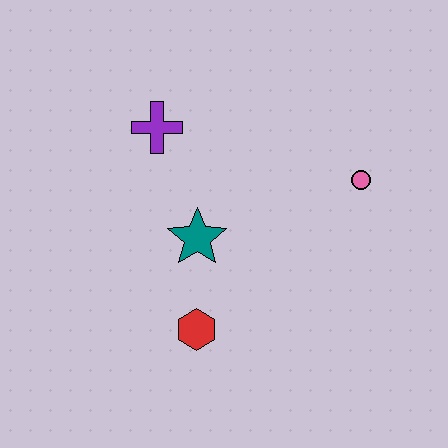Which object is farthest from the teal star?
The pink circle is farthest from the teal star.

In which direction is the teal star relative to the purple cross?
The teal star is below the purple cross.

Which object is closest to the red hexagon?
The teal star is closest to the red hexagon.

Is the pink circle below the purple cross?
Yes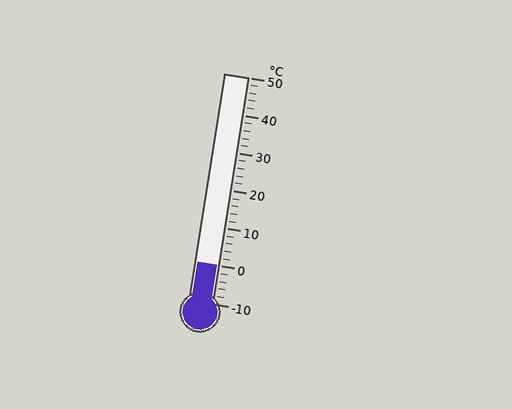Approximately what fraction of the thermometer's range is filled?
The thermometer is filled to approximately 15% of its range.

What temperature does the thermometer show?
The thermometer shows approximately 0°C.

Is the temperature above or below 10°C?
The temperature is below 10°C.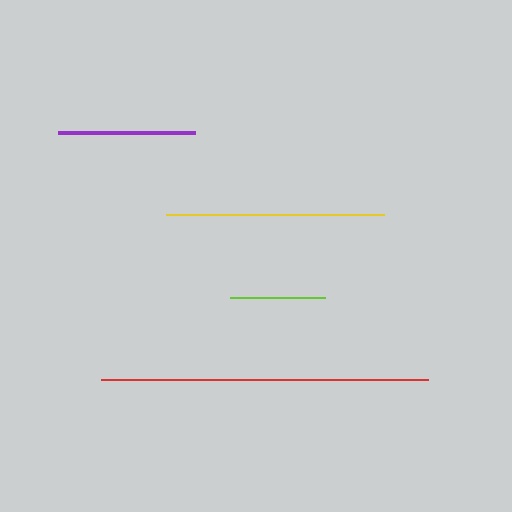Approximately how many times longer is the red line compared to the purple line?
The red line is approximately 2.4 times the length of the purple line.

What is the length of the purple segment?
The purple segment is approximately 137 pixels long.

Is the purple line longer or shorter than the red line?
The red line is longer than the purple line.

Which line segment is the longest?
The red line is the longest at approximately 327 pixels.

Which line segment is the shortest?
The lime line is the shortest at approximately 95 pixels.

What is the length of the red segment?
The red segment is approximately 327 pixels long.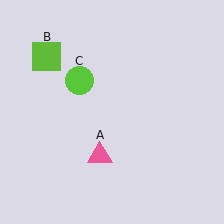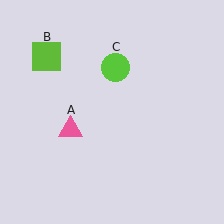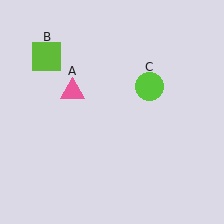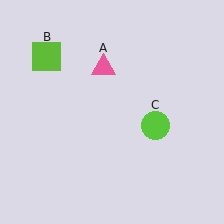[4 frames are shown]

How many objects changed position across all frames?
2 objects changed position: pink triangle (object A), lime circle (object C).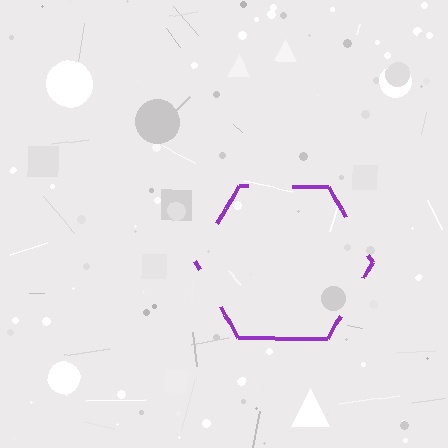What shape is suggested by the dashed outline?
The dashed outline suggests a hexagon.